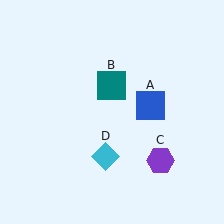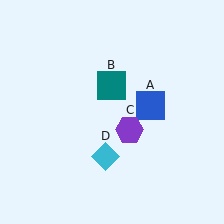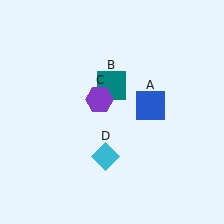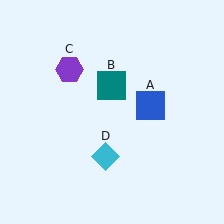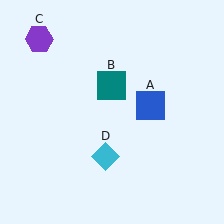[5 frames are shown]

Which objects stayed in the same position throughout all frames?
Blue square (object A) and teal square (object B) and cyan diamond (object D) remained stationary.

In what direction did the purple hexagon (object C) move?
The purple hexagon (object C) moved up and to the left.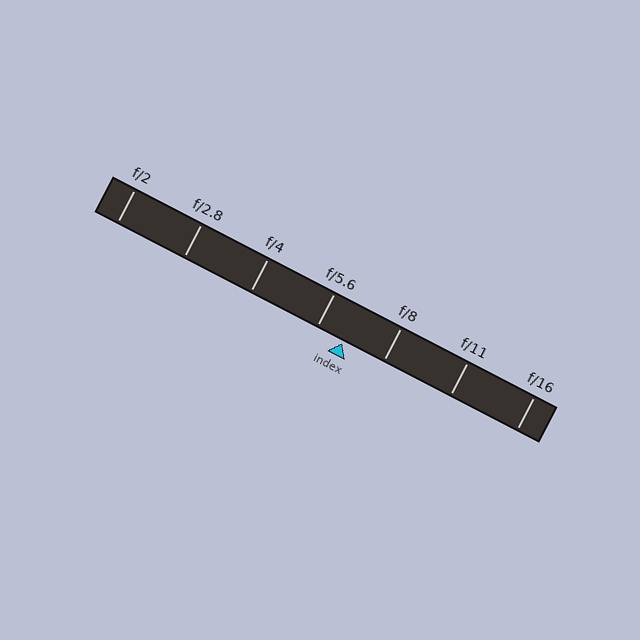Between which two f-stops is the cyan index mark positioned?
The index mark is between f/5.6 and f/8.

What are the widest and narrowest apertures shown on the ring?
The widest aperture shown is f/2 and the narrowest is f/16.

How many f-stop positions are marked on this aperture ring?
There are 7 f-stop positions marked.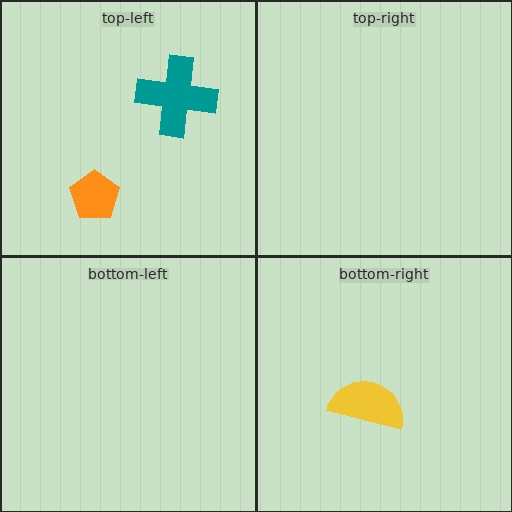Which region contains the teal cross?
The top-left region.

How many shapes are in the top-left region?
2.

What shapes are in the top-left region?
The teal cross, the orange pentagon.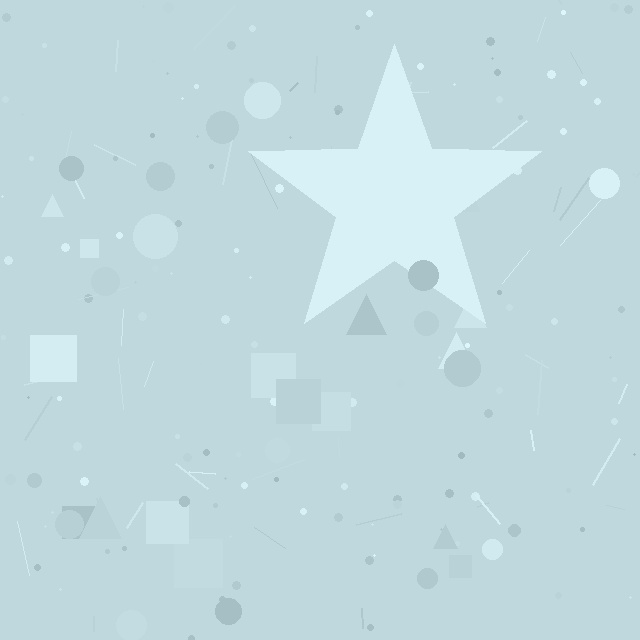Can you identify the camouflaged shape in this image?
The camouflaged shape is a star.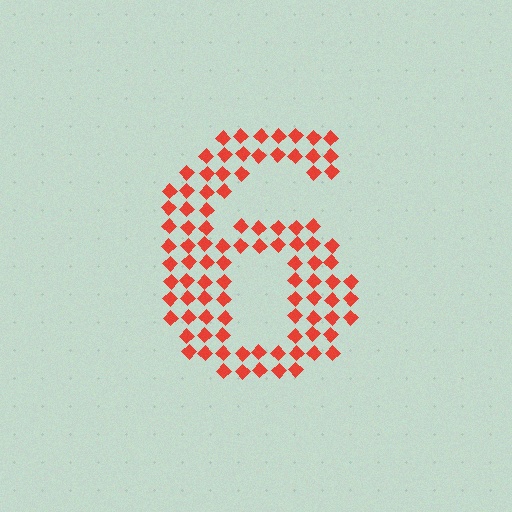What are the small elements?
The small elements are diamonds.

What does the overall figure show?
The overall figure shows the digit 6.